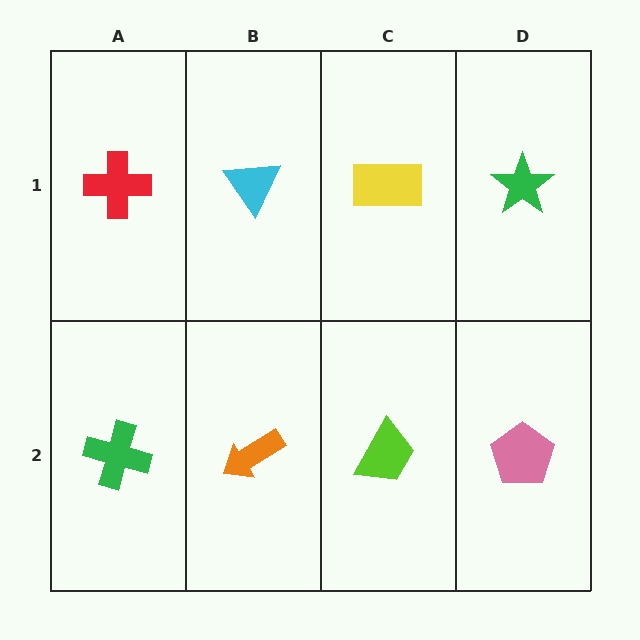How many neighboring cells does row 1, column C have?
3.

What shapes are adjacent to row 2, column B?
A cyan triangle (row 1, column B), a green cross (row 2, column A), a lime trapezoid (row 2, column C).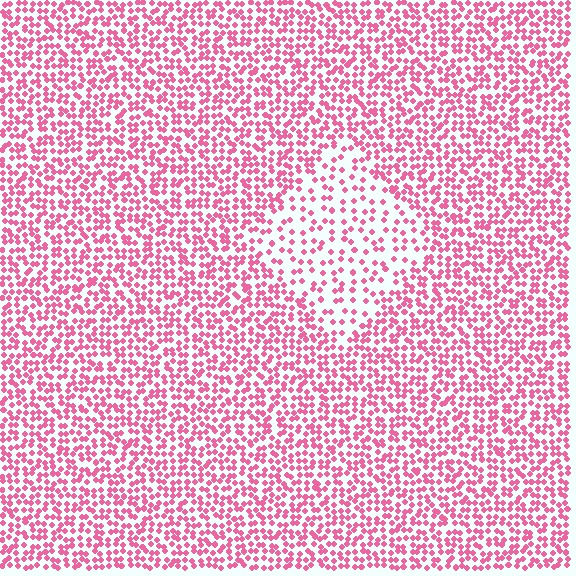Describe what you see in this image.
The image contains small pink elements arranged at two different densities. A diamond-shaped region is visible where the elements are less densely packed than the surrounding area.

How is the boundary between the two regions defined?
The boundary is defined by a change in element density (approximately 2.1x ratio). All elements are the same color, size, and shape.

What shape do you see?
I see a diamond.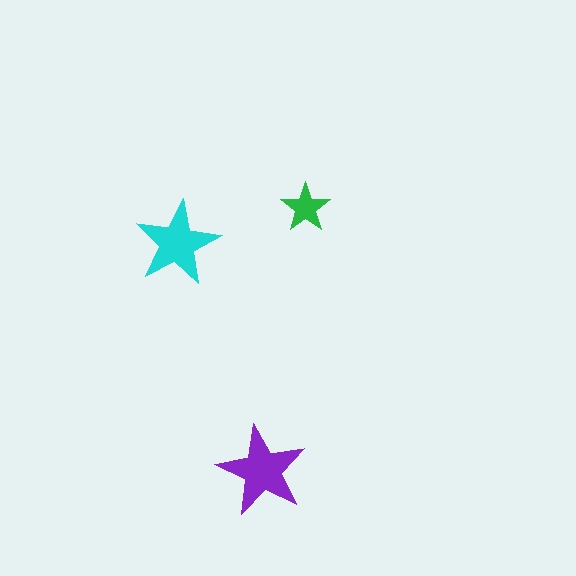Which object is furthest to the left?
The cyan star is leftmost.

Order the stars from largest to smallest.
the purple one, the cyan one, the green one.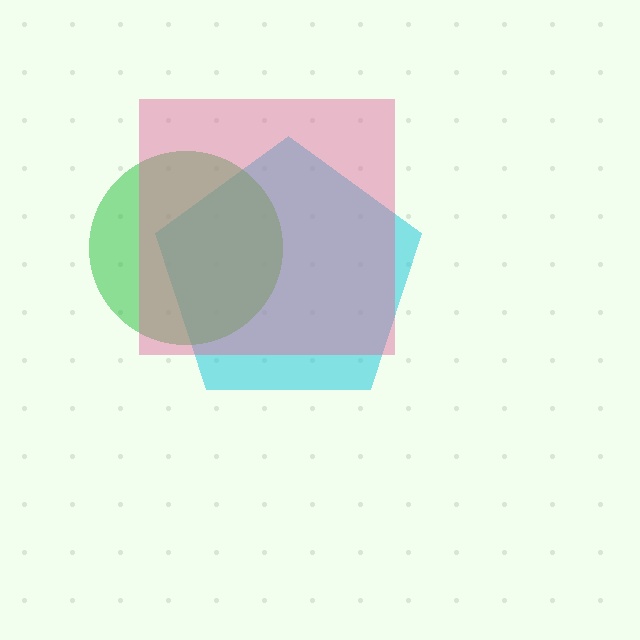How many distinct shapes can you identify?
There are 3 distinct shapes: a cyan pentagon, a green circle, a pink square.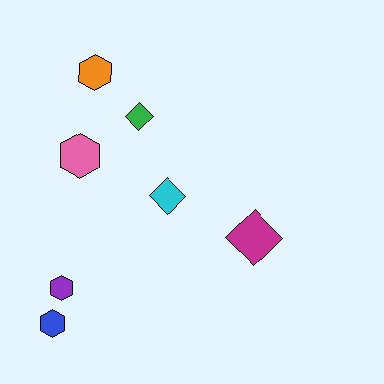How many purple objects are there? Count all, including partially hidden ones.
There is 1 purple object.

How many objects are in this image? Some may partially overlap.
There are 7 objects.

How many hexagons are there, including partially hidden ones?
There are 4 hexagons.